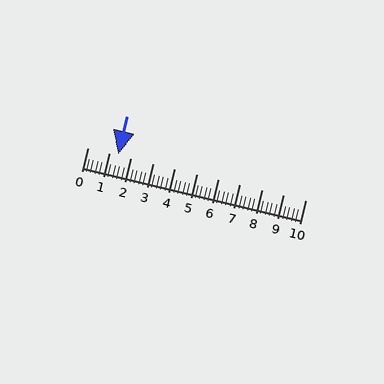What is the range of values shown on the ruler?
The ruler shows values from 0 to 10.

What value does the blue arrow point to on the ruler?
The blue arrow points to approximately 1.4.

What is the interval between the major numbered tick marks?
The major tick marks are spaced 1 units apart.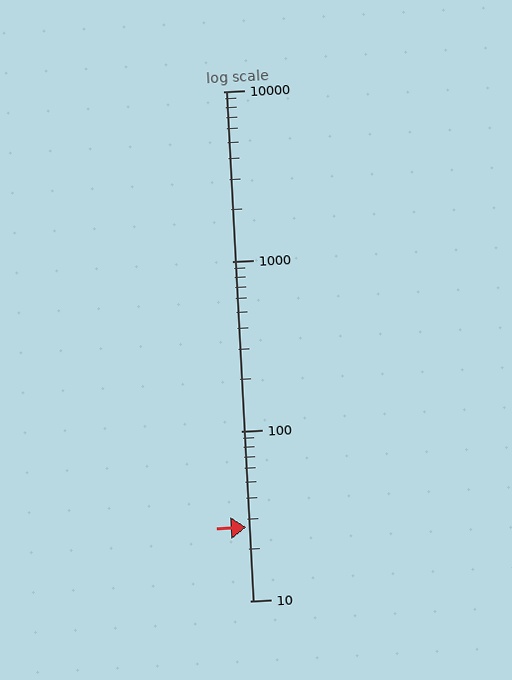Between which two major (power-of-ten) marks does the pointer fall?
The pointer is between 10 and 100.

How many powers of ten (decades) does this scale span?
The scale spans 3 decades, from 10 to 10000.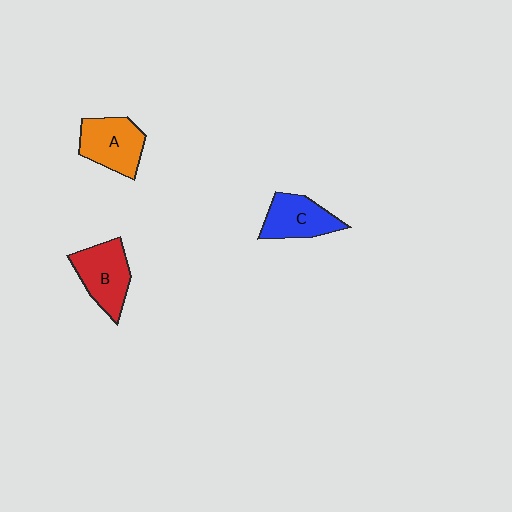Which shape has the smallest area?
Shape C (blue).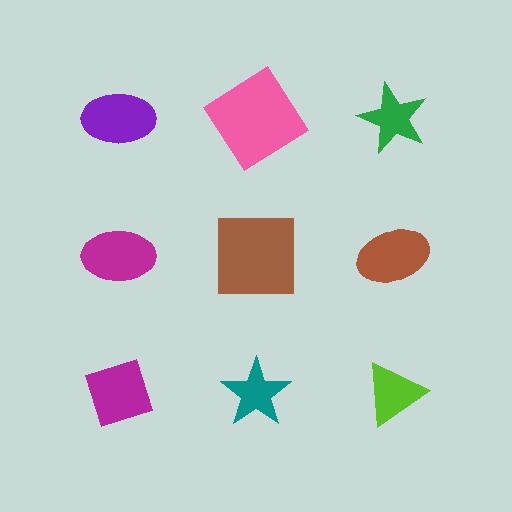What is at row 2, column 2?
A brown square.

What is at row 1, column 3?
A green star.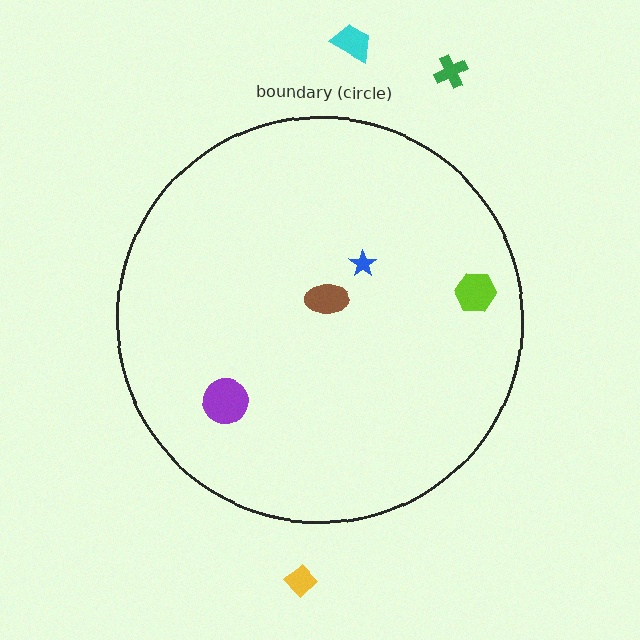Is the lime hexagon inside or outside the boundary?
Inside.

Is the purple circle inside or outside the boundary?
Inside.